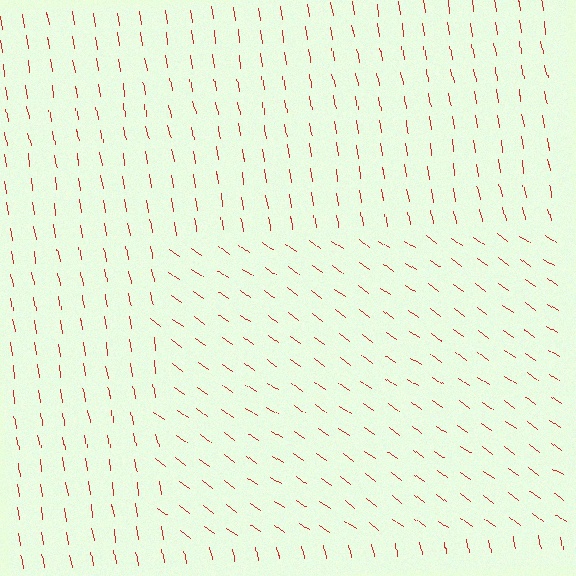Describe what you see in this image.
The image is filled with small red line segments. A rectangle region in the image has lines oriented differently from the surrounding lines, creating a visible texture boundary.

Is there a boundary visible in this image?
Yes, there is a texture boundary formed by a change in line orientation.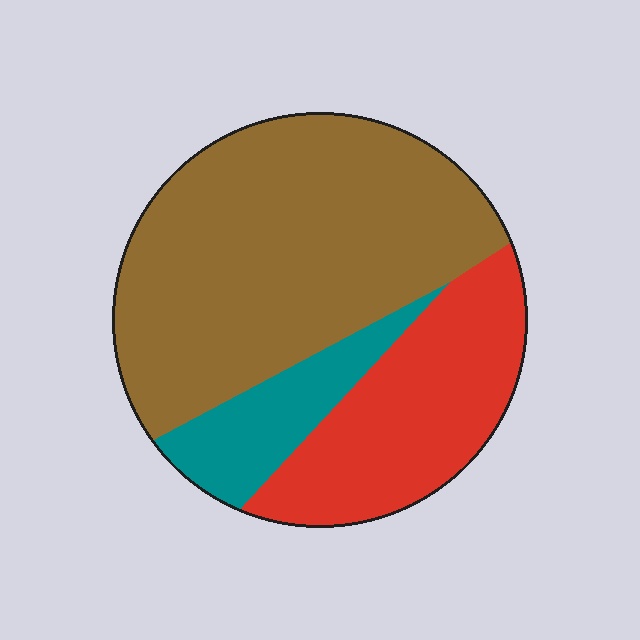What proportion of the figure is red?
Red takes up about one quarter (1/4) of the figure.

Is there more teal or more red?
Red.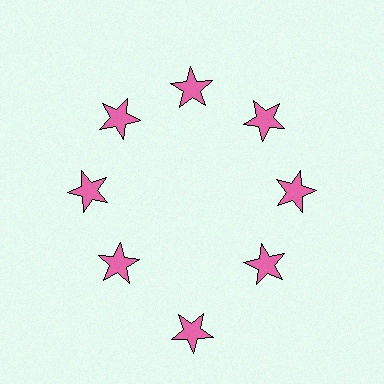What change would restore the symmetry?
The symmetry would be restored by moving it inward, back onto the ring so that all 8 stars sit at equal angles and equal distance from the center.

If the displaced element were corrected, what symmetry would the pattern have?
It would have 8-fold rotational symmetry — the pattern would map onto itself every 45 degrees.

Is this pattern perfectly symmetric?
No. The 8 pink stars are arranged in a ring, but one element near the 6 o'clock position is pushed outward from the center, breaking the 8-fold rotational symmetry.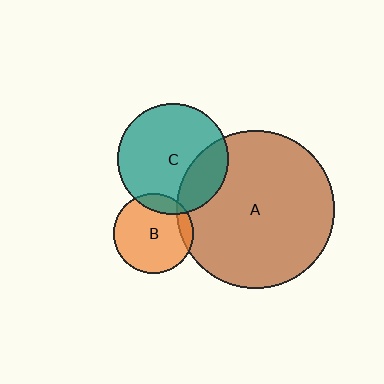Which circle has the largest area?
Circle A (brown).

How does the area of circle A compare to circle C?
Approximately 2.0 times.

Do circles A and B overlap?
Yes.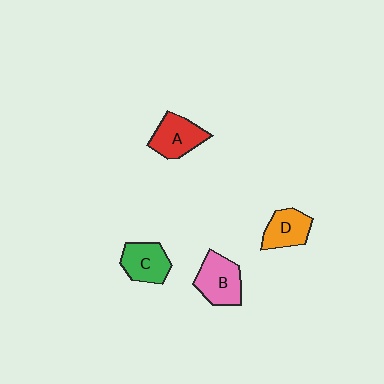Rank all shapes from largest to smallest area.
From largest to smallest: B (pink), A (red), C (green), D (orange).